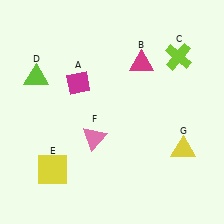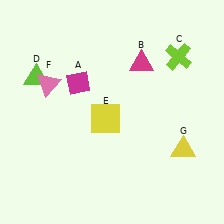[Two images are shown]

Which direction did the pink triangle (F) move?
The pink triangle (F) moved up.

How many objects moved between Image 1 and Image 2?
2 objects moved between the two images.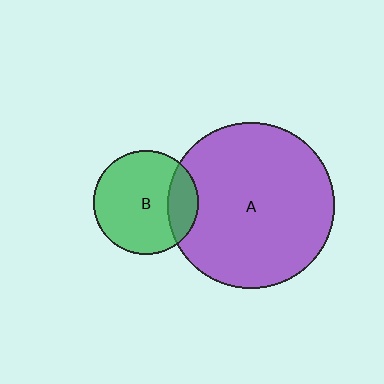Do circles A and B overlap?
Yes.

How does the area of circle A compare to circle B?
Approximately 2.5 times.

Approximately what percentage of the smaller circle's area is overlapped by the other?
Approximately 20%.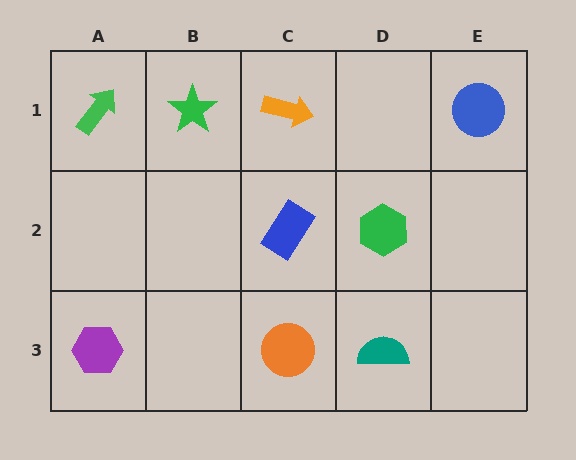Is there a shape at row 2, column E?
No, that cell is empty.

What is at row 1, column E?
A blue circle.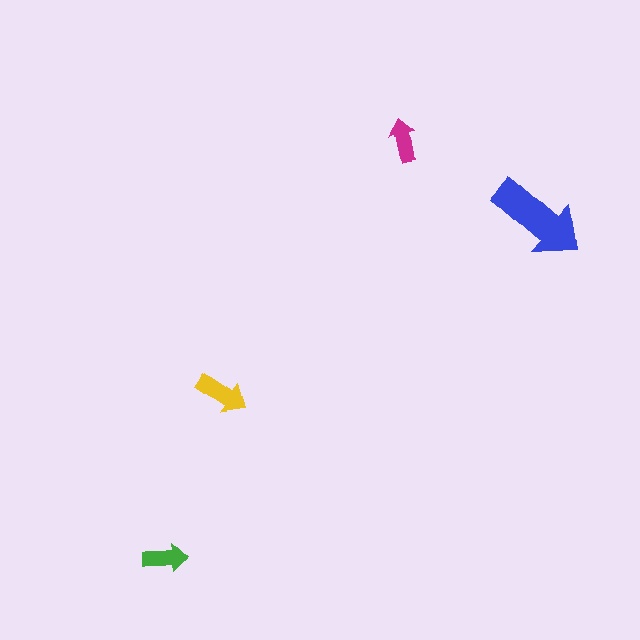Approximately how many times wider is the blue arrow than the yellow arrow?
About 2 times wider.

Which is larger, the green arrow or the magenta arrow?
The green one.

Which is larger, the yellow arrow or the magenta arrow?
The yellow one.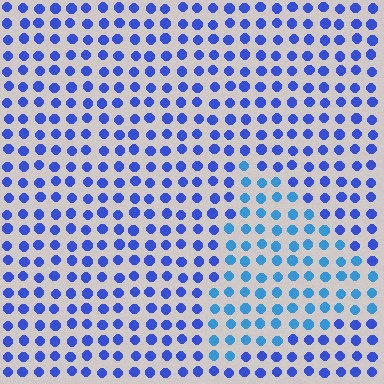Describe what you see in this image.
The image is filled with small blue elements in a uniform arrangement. A triangle-shaped region is visible where the elements are tinted to a slightly different hue, forming a subtle color boundary.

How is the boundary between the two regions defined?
The boundary is defined purely by a slight shift in hue (about 27 degrees). Spacing, size, and orientation are identical on both sides.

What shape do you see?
I see a triangle.